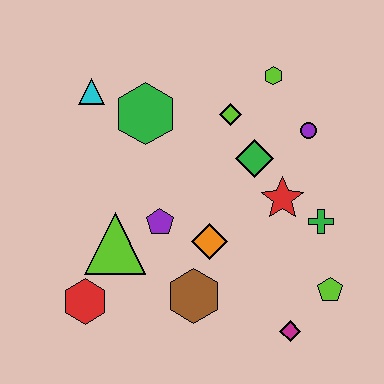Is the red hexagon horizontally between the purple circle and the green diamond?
No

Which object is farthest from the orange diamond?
The cyan triangle is farthest from the orange diamond.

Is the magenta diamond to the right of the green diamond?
Yes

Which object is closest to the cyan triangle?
The green hexagon is closest to the cyan triangle.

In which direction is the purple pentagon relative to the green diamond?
The purple pentagon is to the left of the green diamond.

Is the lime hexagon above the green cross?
Yes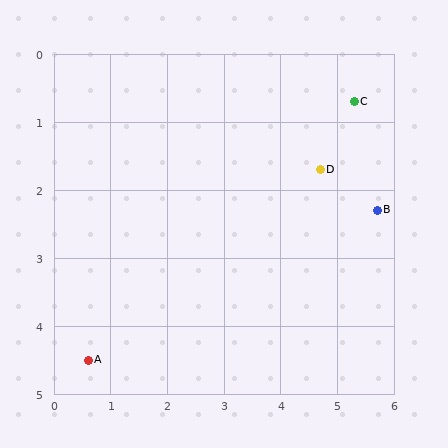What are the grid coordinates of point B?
Point B is at approximately (5.7, 2.3).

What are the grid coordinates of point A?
Point A is at approximately (0.6, 4.5).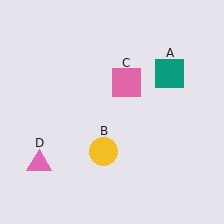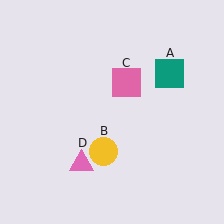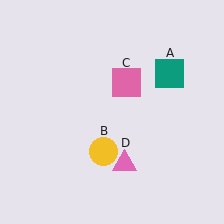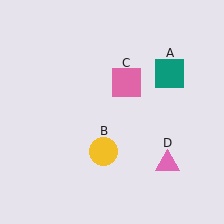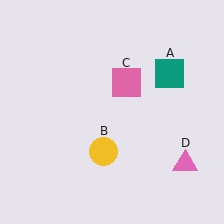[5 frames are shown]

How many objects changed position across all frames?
1 object changed position: pink triangle (object D).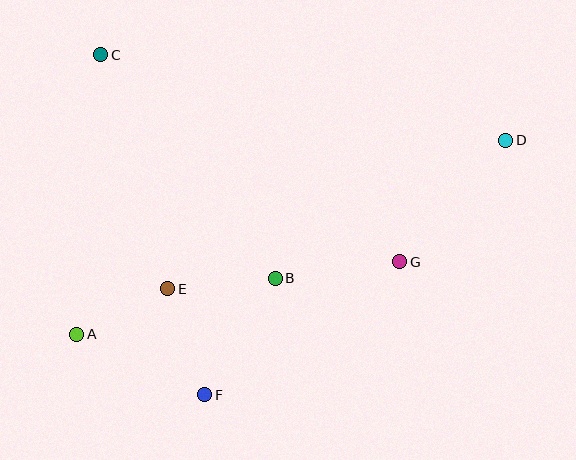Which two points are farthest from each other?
Points A and D are farthest from each other.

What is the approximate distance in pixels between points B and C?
The distance between B and C is approximately 283 pixels.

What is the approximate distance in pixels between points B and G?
The distance between B and G is approximately 125 pixels.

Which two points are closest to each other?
Points A and E are closest to each other.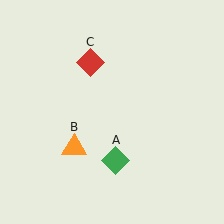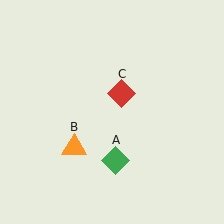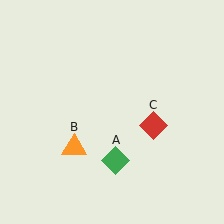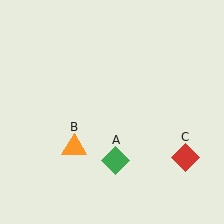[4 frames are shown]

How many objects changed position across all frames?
1 object changed position: red diamond (object C).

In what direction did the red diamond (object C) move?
The red diamond (object C) moved down and to the right.